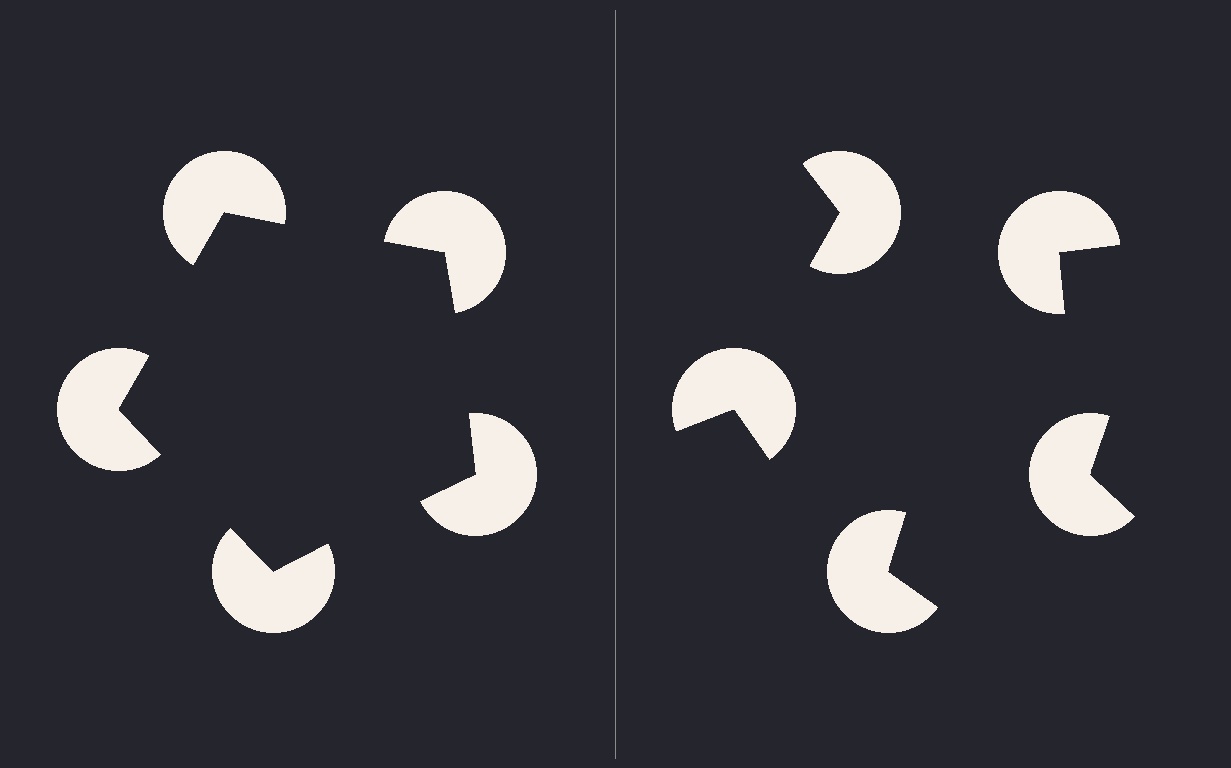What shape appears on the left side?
An illusory pentagon.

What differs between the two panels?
The pac-man discs are positioned identically on both sides; only the wedge orientations differ. On the left they align to a pentagon; on the right they are misaligned.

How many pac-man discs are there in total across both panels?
10 — 5 on each side.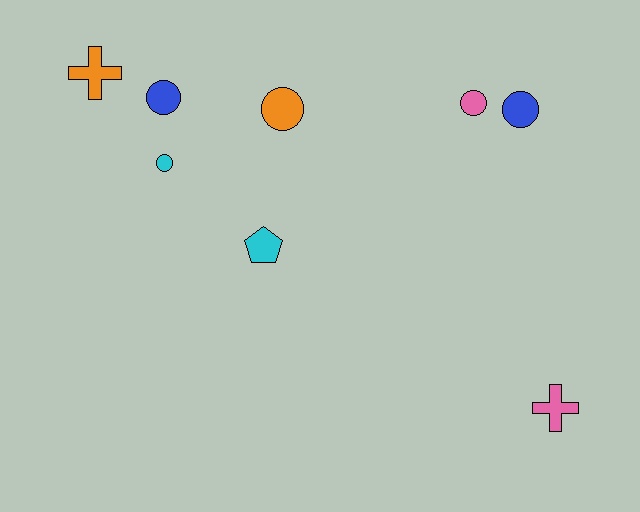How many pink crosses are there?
There is 1 pink cross.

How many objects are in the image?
There are 8 objects.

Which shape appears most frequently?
Circle, with 5 objects.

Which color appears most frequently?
Cyan, with 2 objects.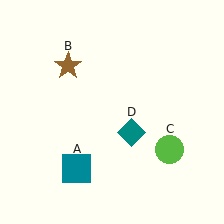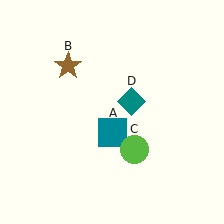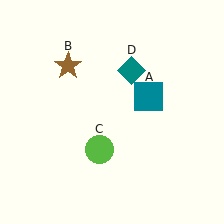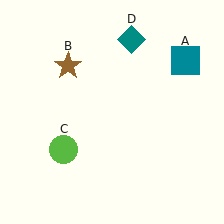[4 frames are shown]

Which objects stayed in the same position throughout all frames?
Brown star (object B) remained stationary.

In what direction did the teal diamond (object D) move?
The teal diamond (object D) moved up.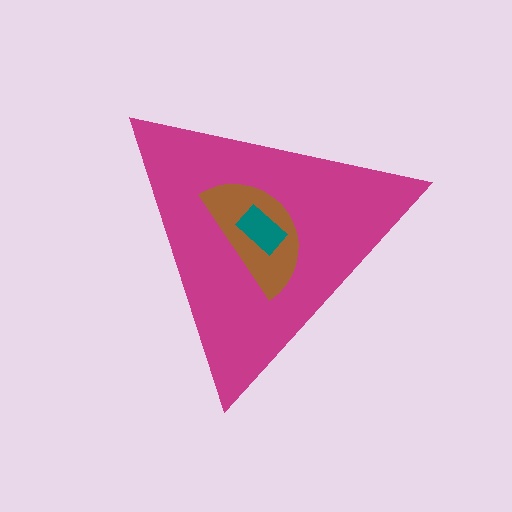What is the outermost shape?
The magenta triangle.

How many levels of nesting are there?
3.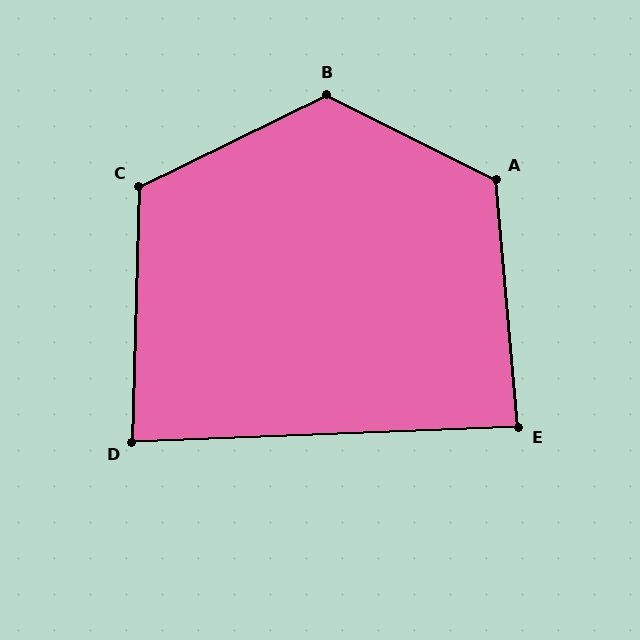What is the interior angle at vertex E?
Approximately 87 degrees (approximately right).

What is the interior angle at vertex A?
Approximately 122 degrees (obtuse).